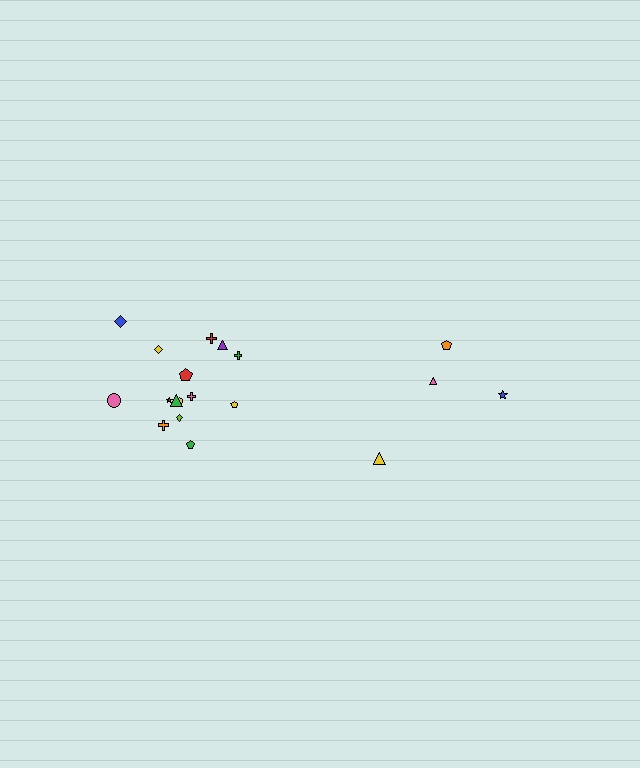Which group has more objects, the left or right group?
The left group.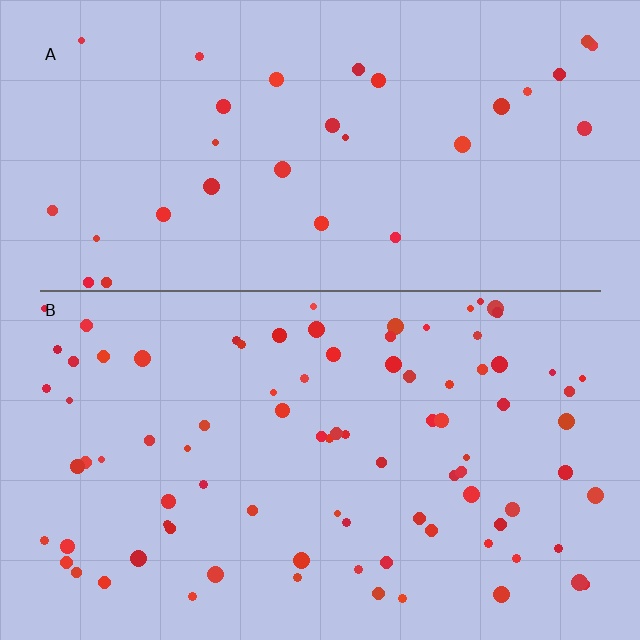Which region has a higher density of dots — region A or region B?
B (the bottom).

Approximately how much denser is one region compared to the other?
Approximately 2.8× — region B over region A.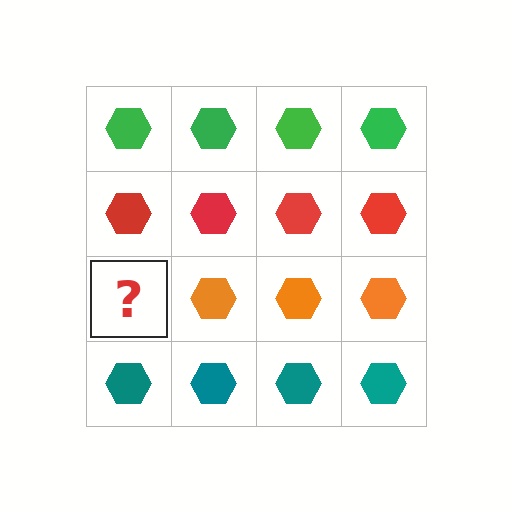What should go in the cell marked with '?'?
The missing cell should contain an orange hexagon.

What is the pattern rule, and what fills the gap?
The rule is that each row has a consistent color. The gap should be filled with an orange hexagon.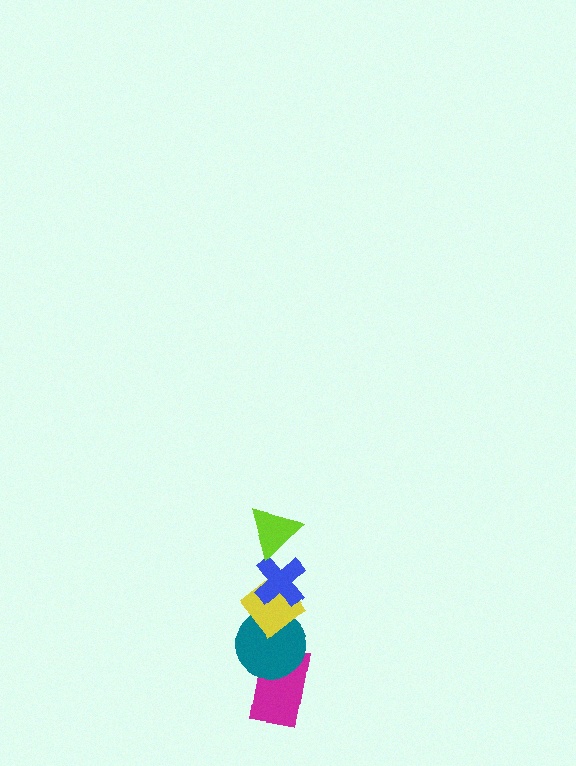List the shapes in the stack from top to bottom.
From top to bottom: the lime triangle, the blue cross, the yellow diamond, the teal circle, the magenta rectangle.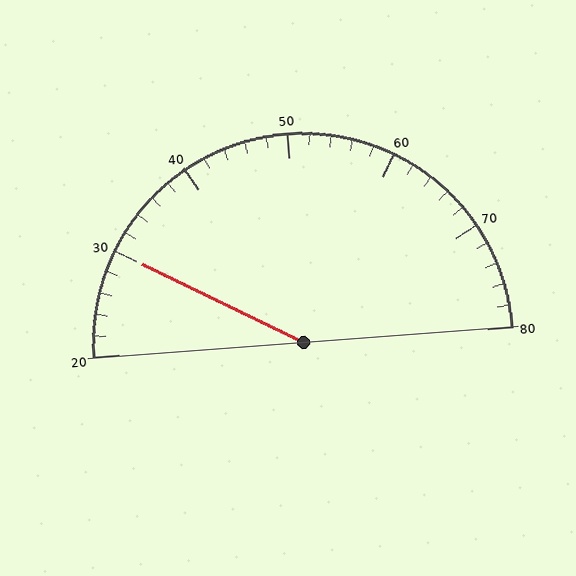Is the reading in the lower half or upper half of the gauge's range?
The reading is in the lower half of the range (20 to 80).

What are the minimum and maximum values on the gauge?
The gauge ranges from 20 to 80.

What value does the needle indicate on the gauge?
The needle indicates approximately 30.